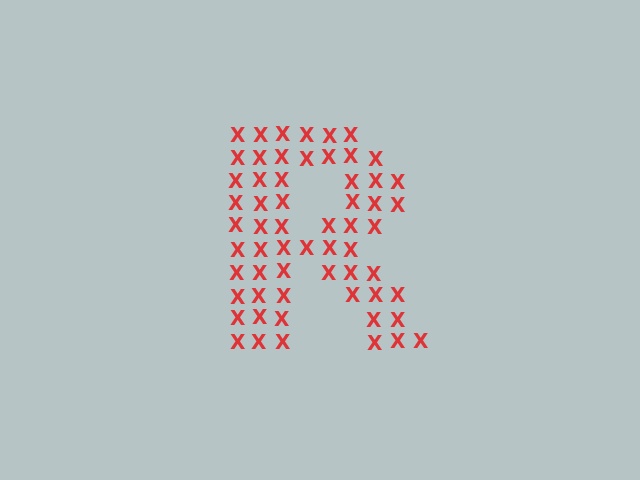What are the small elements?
The small elements are letter X's.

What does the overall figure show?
The overall figure shows the letter R.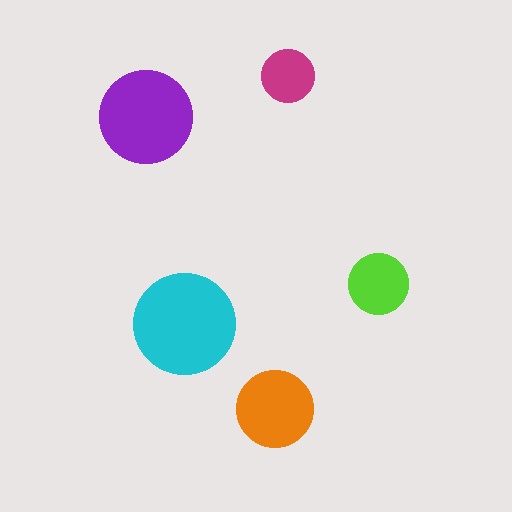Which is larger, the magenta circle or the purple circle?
The purple one.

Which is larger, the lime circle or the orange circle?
The orange one.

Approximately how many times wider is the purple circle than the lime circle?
About 1.5 times wider.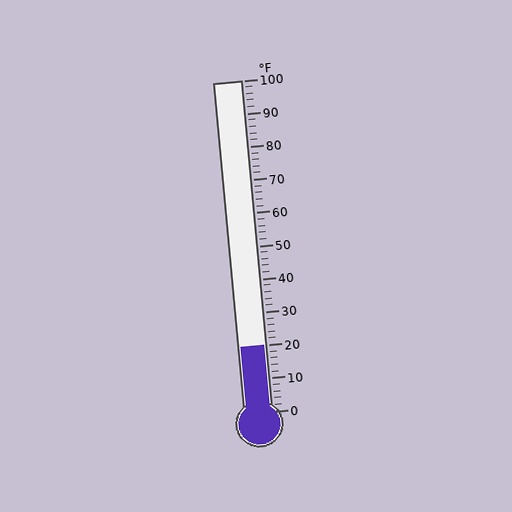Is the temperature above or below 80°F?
The temperature is below 80°F.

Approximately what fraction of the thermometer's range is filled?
The thermometer is filled to approximately 20% of its range.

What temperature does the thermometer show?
The thermometer shows approximately 20°F.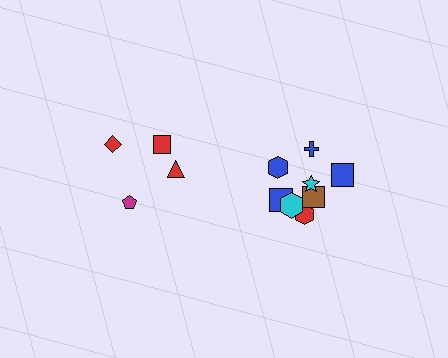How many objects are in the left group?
There are 4 objects.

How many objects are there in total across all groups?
There are 12 objects.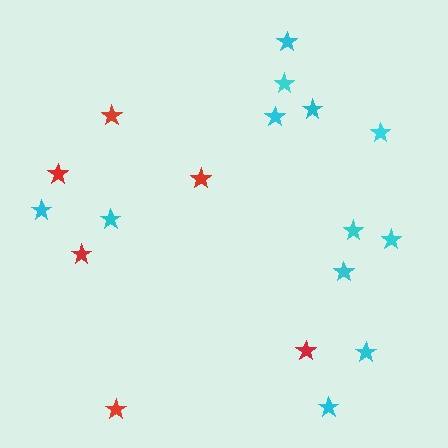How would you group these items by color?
There are 2 groups: one group of red stars (6) and one group of cyan stars (12).